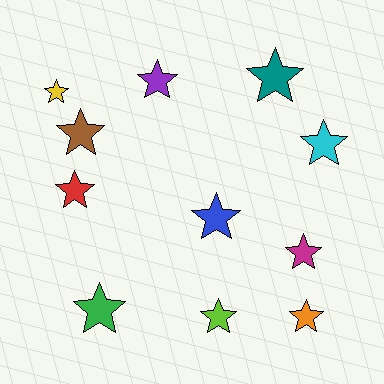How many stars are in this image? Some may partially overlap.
There are 11 stars.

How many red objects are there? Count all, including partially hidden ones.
There is 1 red object.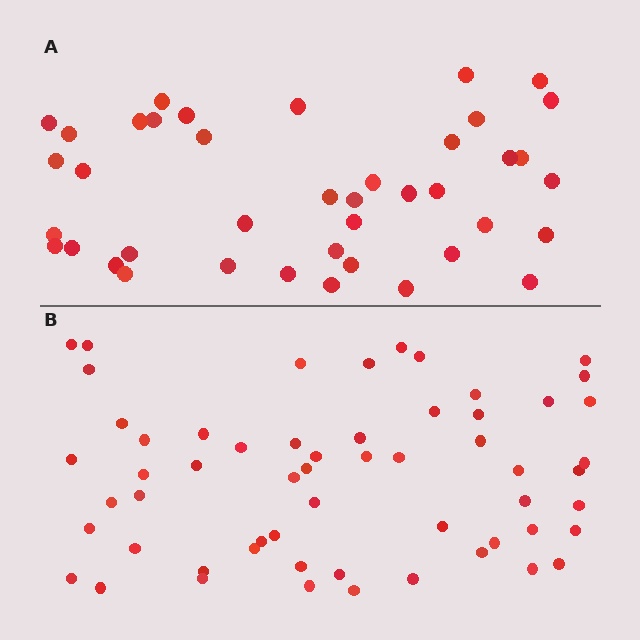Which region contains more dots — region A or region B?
Region B (the bottom region) has more dots.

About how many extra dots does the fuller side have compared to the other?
Region B has approximately 15 more dots than region A.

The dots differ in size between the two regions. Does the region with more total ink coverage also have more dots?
No. Region A has more total ink coverage because its dots are larger, but region B actually contains more individual dots. Total area can be misleading — the number of items is what matters here.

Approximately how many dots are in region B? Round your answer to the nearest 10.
About 60 dots. (The exact count is 58, which rounds to 60.)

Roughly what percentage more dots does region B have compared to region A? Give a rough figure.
About 40% more.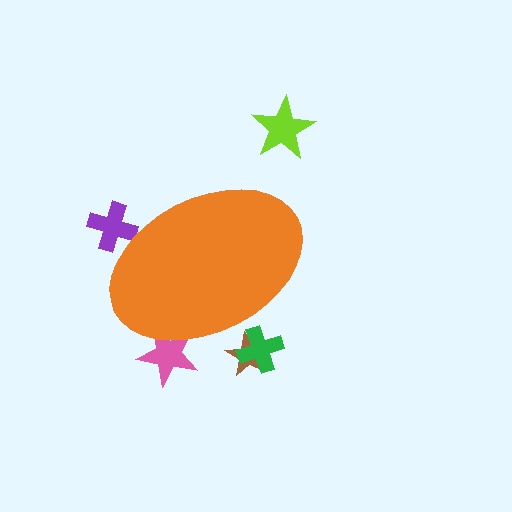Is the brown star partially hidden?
Yes, the brown star is partially hidden behind the orange ellipse.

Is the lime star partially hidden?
No, the lime star is fully visible.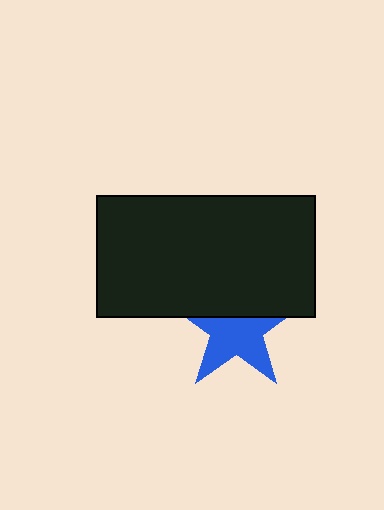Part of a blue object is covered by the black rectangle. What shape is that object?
It is a star.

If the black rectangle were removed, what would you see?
You would see the complete blue star.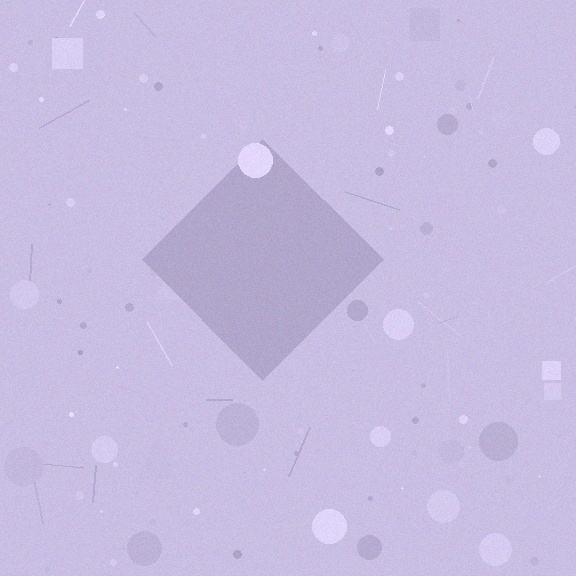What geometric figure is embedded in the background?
A diamond is embedded in the background.